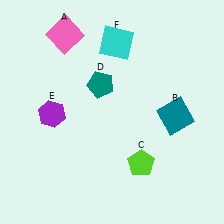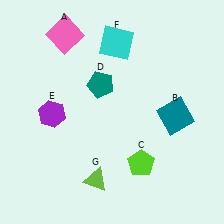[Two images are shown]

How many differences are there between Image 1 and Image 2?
There is 1 difference between the two images.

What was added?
A lime triangle (G) was added in Image 2.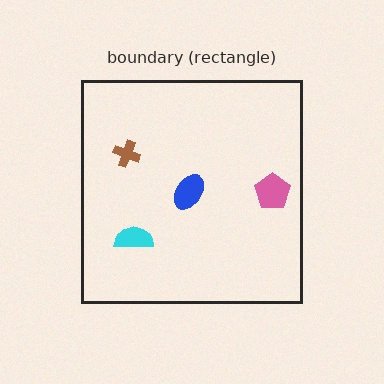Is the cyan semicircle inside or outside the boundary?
Inside.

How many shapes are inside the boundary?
4 inside, 0 outside.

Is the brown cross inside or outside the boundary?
Inside.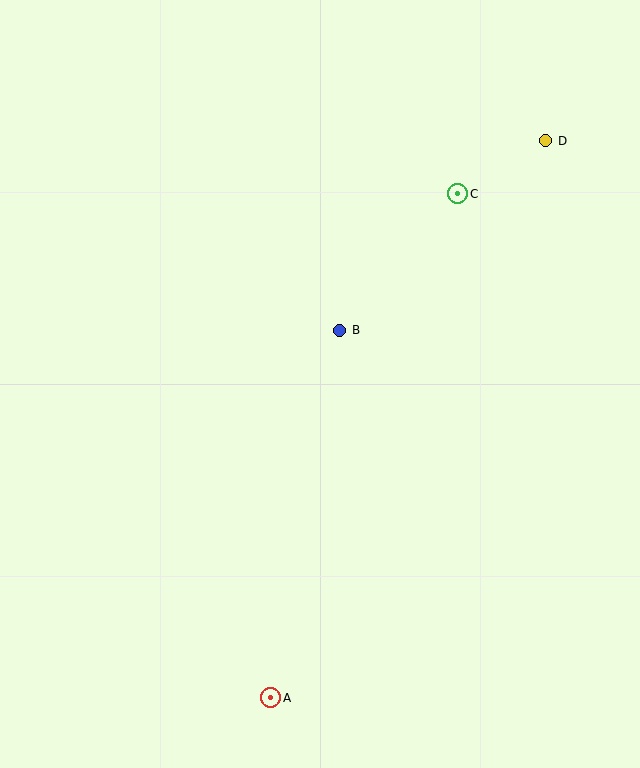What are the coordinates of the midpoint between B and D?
The midpoint between B and D is at (443, 236).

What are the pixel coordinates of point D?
Point D is at (546, 141).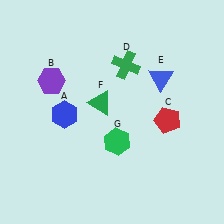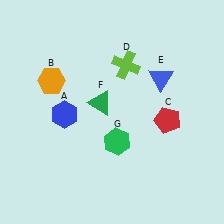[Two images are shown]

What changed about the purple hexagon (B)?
In Image 1, B is purple. In Image 2, it changed to orange.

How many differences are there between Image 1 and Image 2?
There are 2 differences between the two images.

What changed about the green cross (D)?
In Image 1, D is green. In Image 2, it changed to lime.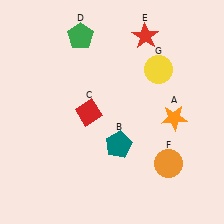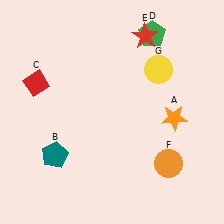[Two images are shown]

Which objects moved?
The objects that moved are: the teal pentagon (B), the red diamond (C), the green pentagon (D).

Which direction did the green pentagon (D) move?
The green pentagon (D) moved right.